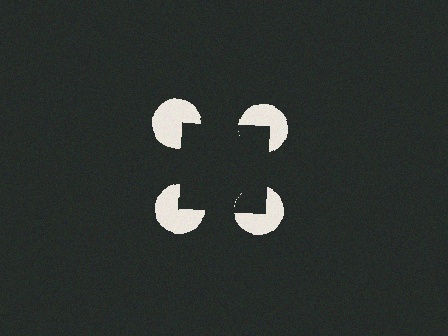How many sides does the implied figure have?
4 sides.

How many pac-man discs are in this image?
There are 4 — one at each vertex of the illusory square.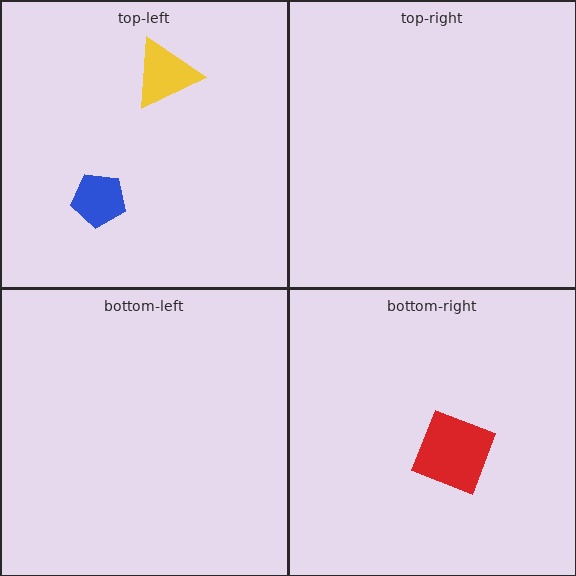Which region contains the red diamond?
The bottom-right region.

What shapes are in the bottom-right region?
The red diamond.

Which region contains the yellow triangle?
The top-left region.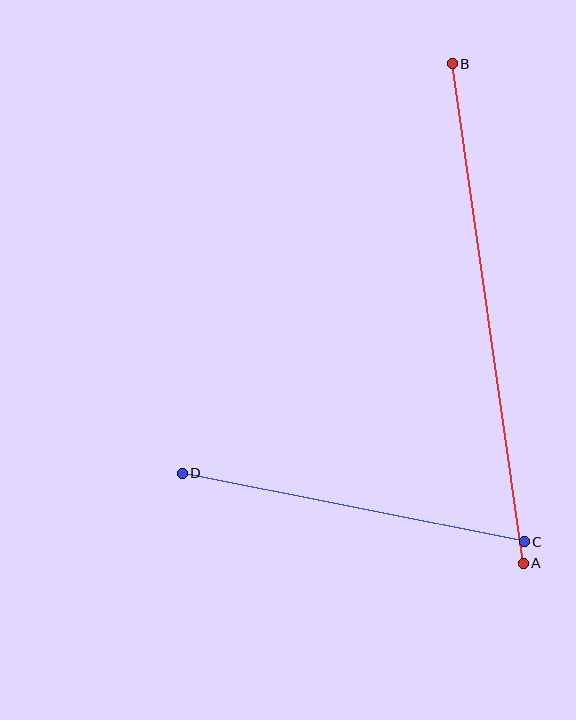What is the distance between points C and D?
The distance is approximately 349 pixels.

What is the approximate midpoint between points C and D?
The midpoint is at approximately (353, 508) pixels.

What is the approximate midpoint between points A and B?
The midpoint is at approximately (488, 313) pixels.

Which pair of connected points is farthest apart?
Points A and B are farthest apart.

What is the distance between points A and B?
The distance is approximately 504 pixels.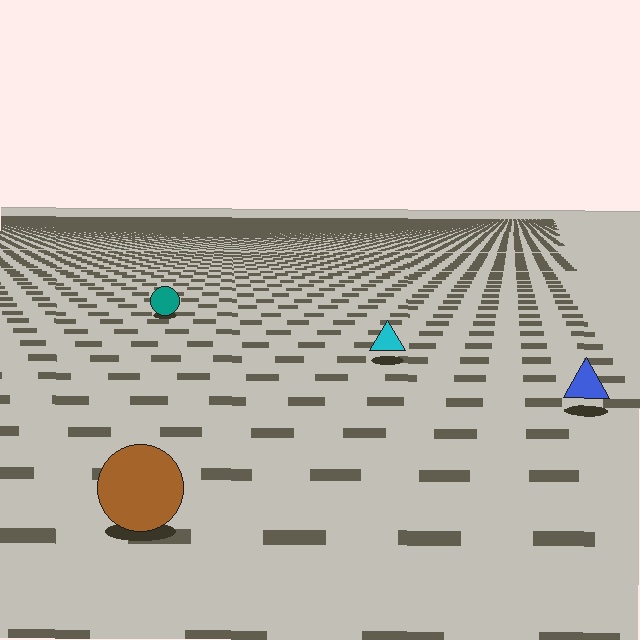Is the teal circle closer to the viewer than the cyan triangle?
No. The cyan triangle is closer — you can tell from the texture gradient: the ground texture is coarser near it.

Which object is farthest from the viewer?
The teal circle is farthest from the viewer. It appears smaller and the ground texture around it is denser.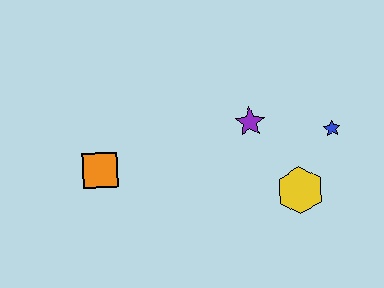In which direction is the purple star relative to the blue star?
The purple star is to the left of the blue star.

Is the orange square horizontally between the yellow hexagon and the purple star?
No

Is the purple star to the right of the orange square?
Yes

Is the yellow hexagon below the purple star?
Yes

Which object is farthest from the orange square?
The blue star is farthest from the orange square.